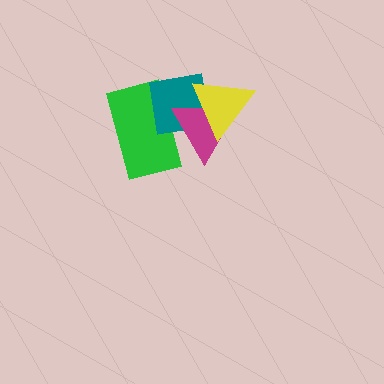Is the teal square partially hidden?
Yes, it is partially covered by another shape.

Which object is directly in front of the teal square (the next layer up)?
The magenta triangle is directly in front of the teal square.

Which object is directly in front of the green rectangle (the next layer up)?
The teal square is directly in front of the green rectangle.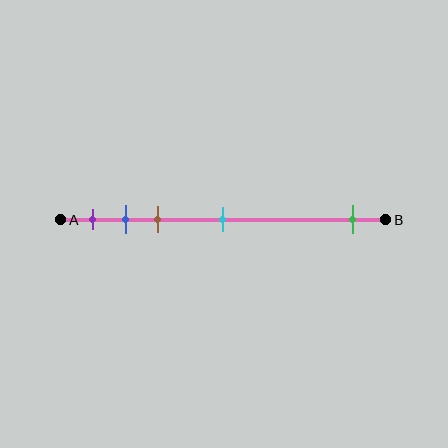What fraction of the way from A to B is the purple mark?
The purple mark is approximately 10% (0.1) of the way from A to B.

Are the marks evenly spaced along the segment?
No, the marks are not evenly spaced.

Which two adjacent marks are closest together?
The blue and brown marks are the closest adjacent pair.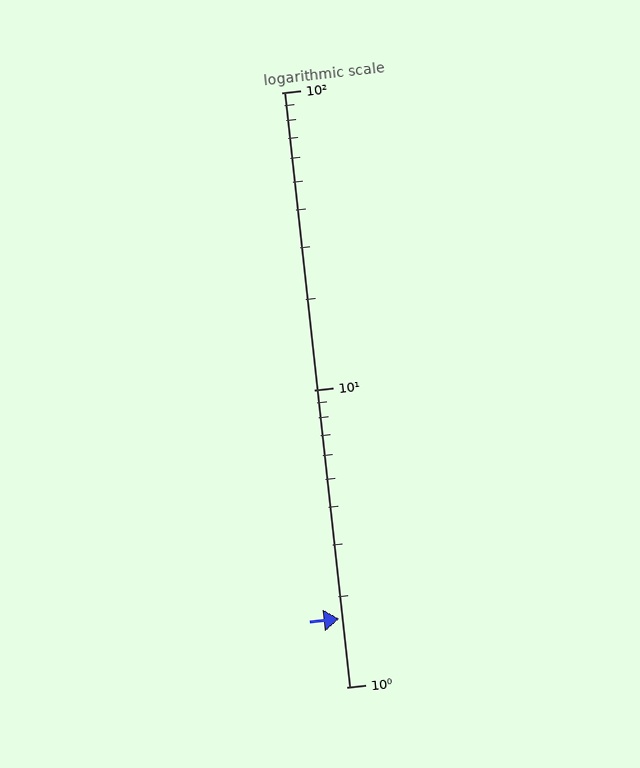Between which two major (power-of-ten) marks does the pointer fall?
The pointer is between 1 and 10.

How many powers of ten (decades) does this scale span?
The scale spans 2 decades, from 1 to 100.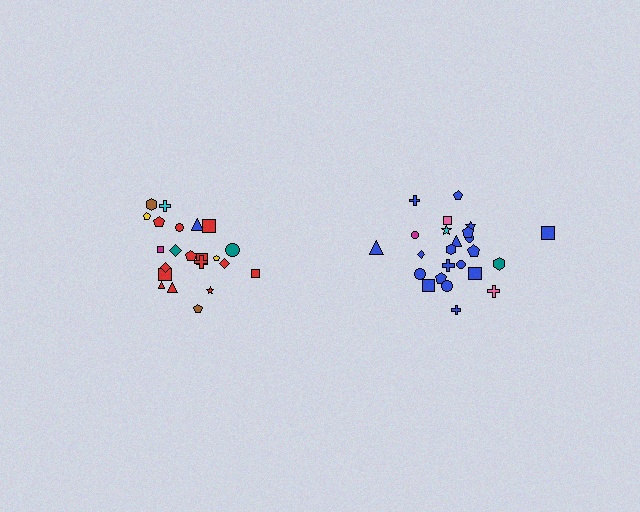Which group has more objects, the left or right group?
The right group.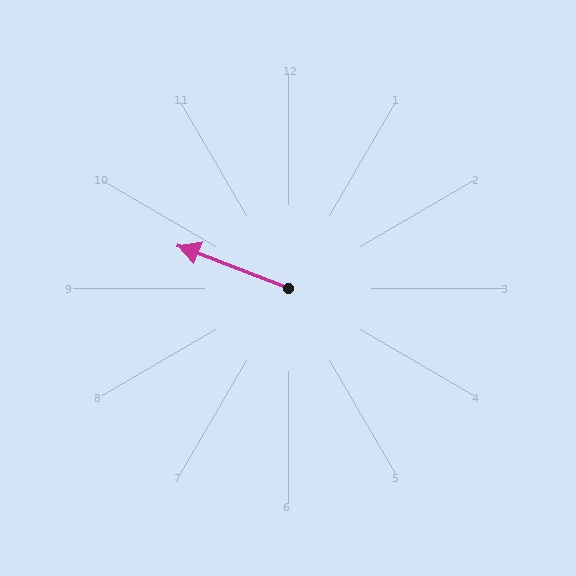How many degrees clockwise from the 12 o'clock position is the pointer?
Approximately 291 degrees.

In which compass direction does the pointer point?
West.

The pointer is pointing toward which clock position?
Roughly 10 o'clock.